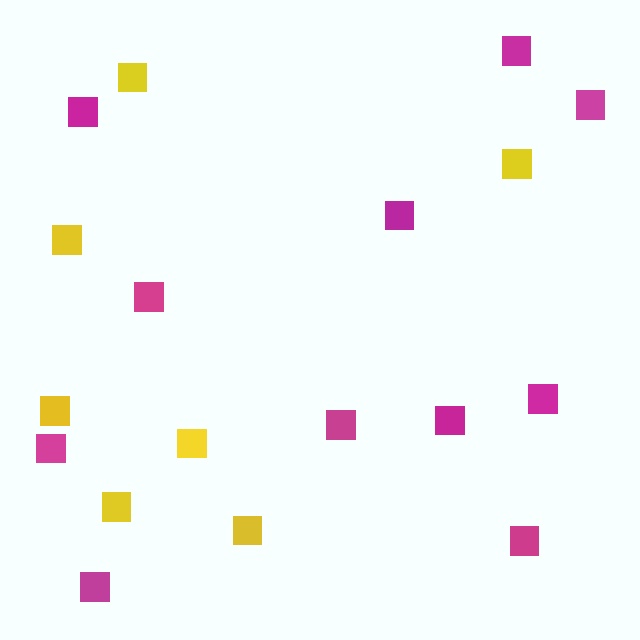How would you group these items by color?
There are 2 groups: one group of magenta squares (11) and one group of yellow squares (7).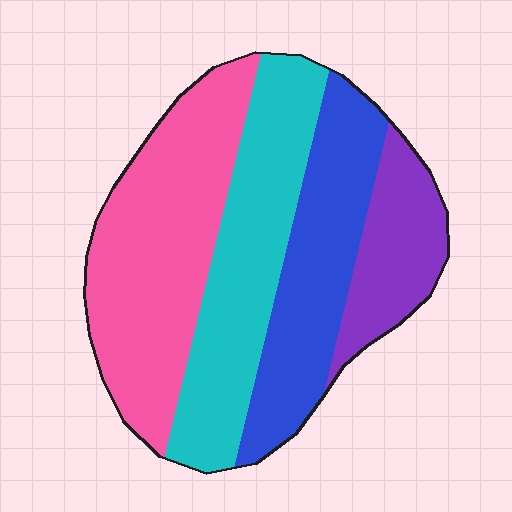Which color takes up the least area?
Purple, at roughly 15%.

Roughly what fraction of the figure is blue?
Blue covers around 25% of the figure.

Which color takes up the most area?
Pink, at roughly 35%.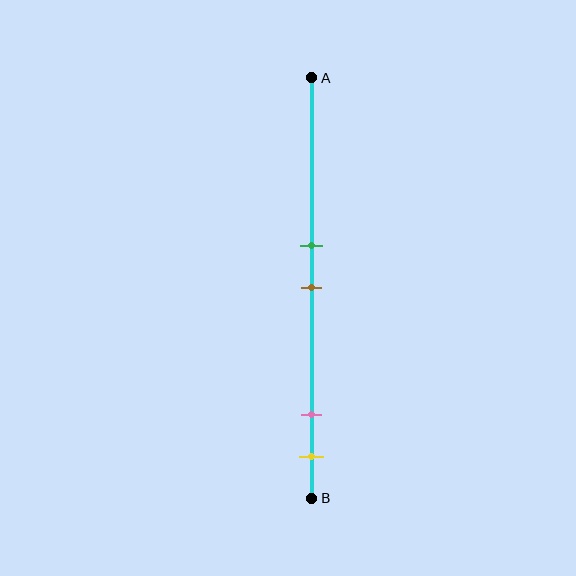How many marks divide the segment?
There are 4 marks dividing the segment.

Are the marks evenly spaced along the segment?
No, the marks are not evenly spaced.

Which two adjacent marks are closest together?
The green and brown marks are the closest adjacent pair.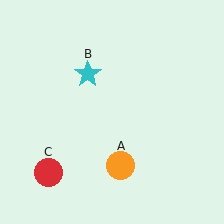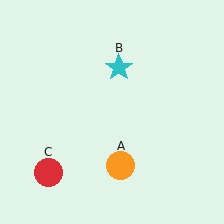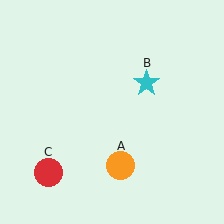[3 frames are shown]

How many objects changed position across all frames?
1 object changed position: cyan star (object B).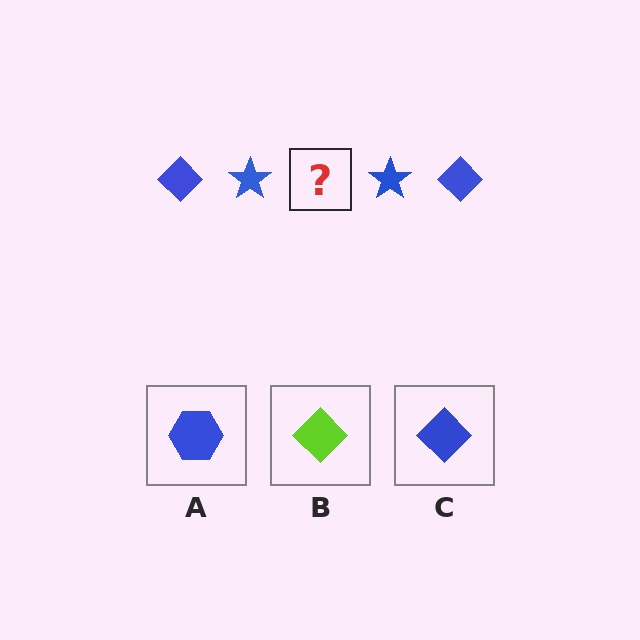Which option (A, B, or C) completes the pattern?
C.